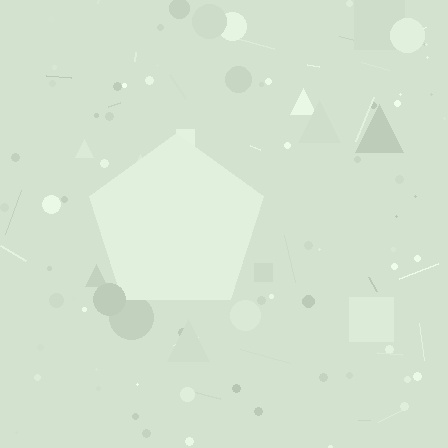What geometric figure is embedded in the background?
A pentagon is embedded in the background.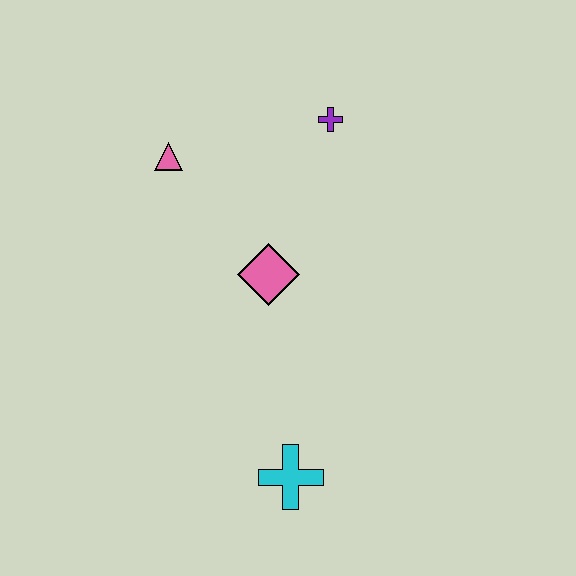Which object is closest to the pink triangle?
The pink diamond is closest to the pink triangle.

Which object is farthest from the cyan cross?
The purple cross is farthest from the cyan cross.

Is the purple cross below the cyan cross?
No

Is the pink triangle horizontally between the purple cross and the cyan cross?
No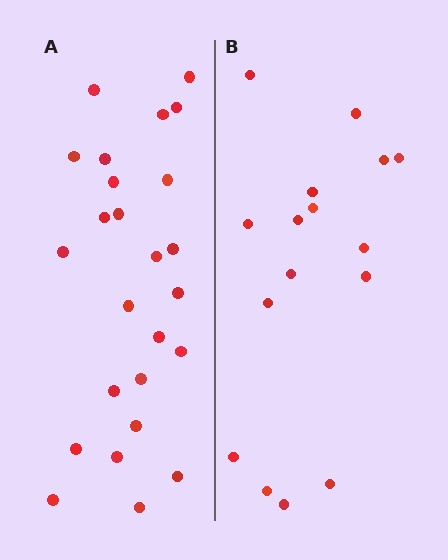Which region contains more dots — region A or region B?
Region A (the left region) has more dots.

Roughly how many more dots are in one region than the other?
Region A has roughly 8 or so more dots than region B.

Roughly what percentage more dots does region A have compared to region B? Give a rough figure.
About 55% more.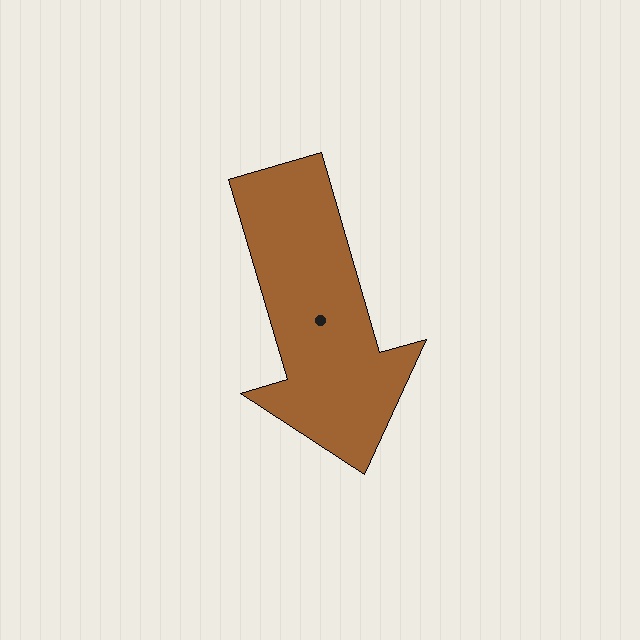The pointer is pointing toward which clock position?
Roughly 5 o'clock.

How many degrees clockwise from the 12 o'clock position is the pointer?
Approximately 164 degrees.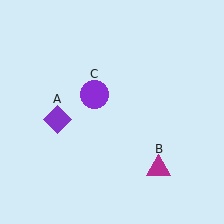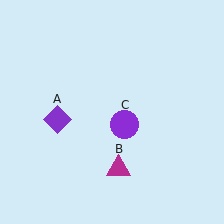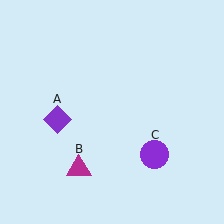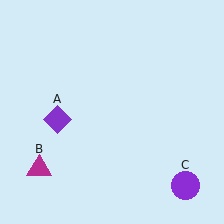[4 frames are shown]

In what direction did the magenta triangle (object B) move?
The magenta triangle (object B) moved left.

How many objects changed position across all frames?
2 objects changed position: magenta triangle (object B), purple circle (object C).